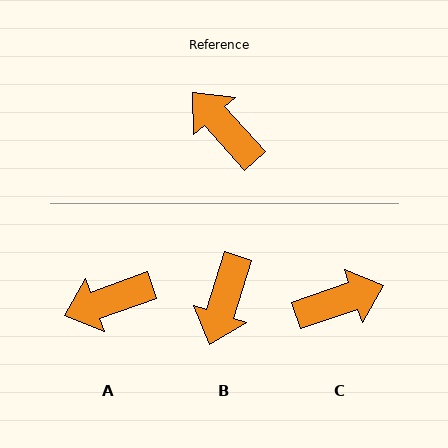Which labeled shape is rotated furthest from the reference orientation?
B, about 120 degrees away.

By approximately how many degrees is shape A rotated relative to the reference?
Approximately 67 degrees counter-clockwise.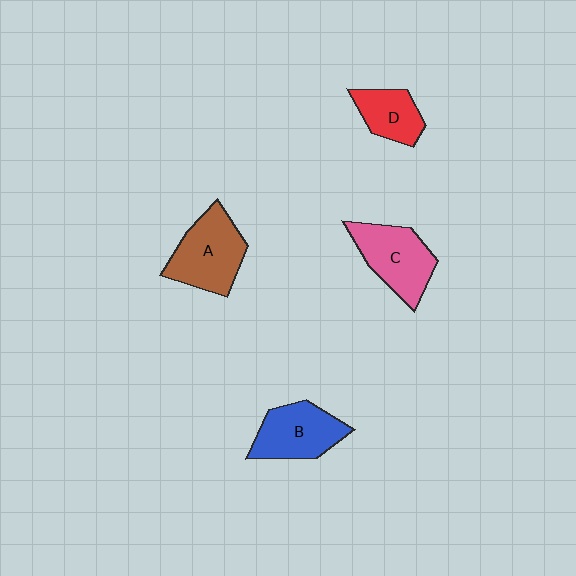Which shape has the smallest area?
Shape D (red).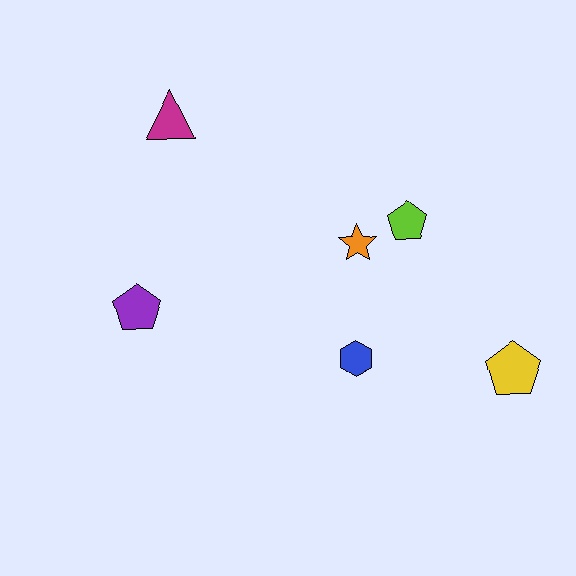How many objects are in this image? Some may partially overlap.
There are 6 objects.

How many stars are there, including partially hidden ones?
There is 1 star.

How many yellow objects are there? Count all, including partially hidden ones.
There is 1 yellow object.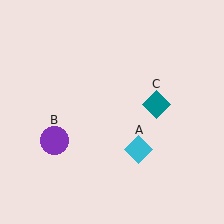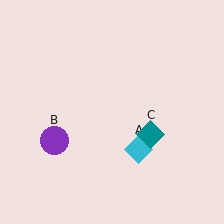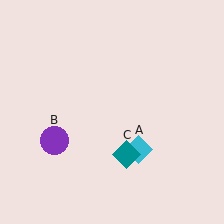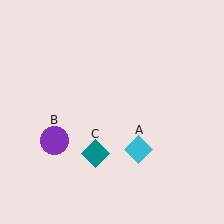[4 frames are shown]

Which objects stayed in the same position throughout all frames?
Cyan diamond (object A) and purple circle (object B) remained stationary.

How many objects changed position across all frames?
1 object changed position: teal diamond (object C).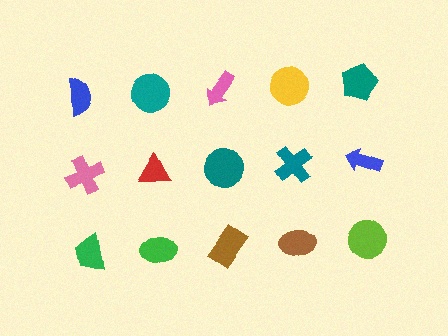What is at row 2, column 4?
A teal cross.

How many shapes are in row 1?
5 shapes.